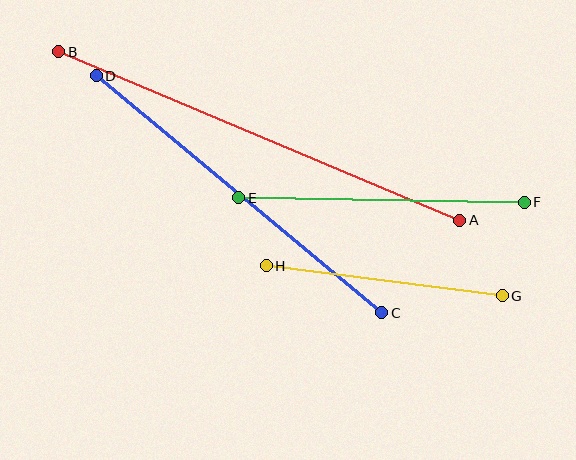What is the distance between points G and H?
The distance is approximately 238 pixels.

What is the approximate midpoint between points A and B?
The midpoint is at approximately (259, 136) pixels.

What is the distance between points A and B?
The distance is approximately 435 pixels.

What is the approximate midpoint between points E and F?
The midpoint is at approximately (382, 200) pixels.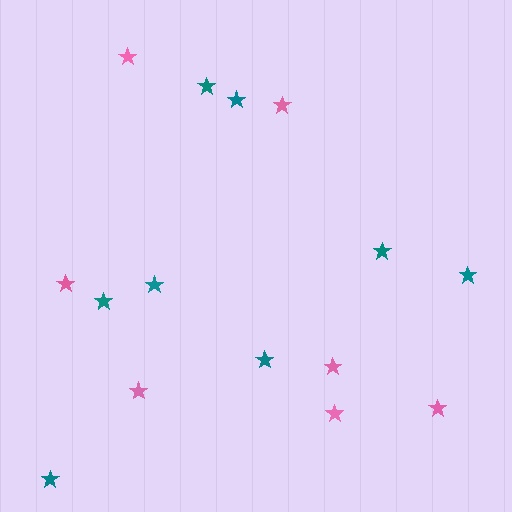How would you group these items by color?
There are 2 groups: one group of pink stars (7) and one group of teal stars (8).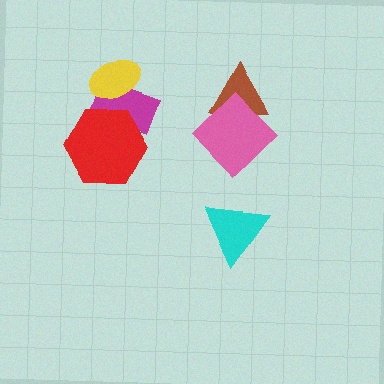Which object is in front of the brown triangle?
The pink diamond is in front of the brown triangle.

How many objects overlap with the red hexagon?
1 object overlaps with the red hexagon.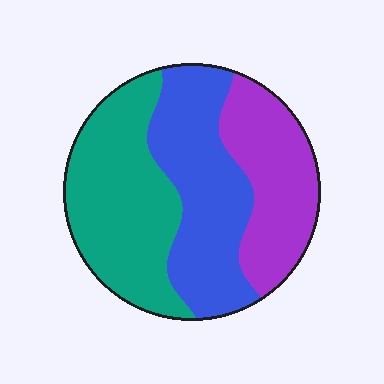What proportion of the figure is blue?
Blue takes up about one third (1/3) of the figure.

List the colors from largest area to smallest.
From largest to smallest: teal, blue, purple.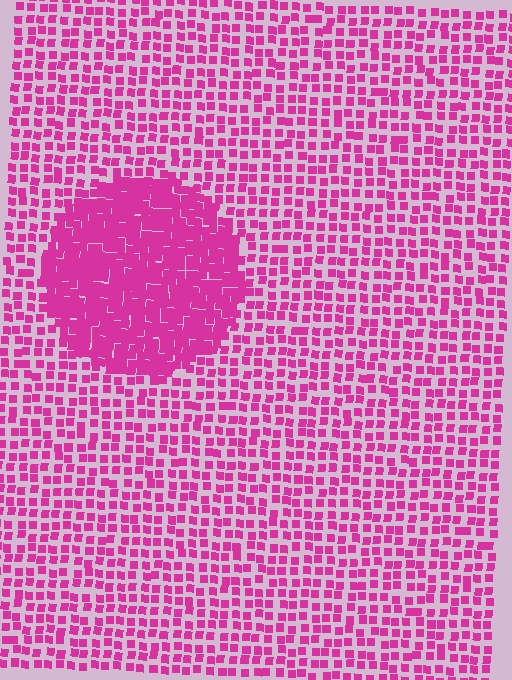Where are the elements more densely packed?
The elements are more densely packed inside the circle boundary.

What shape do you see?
I see a circle.